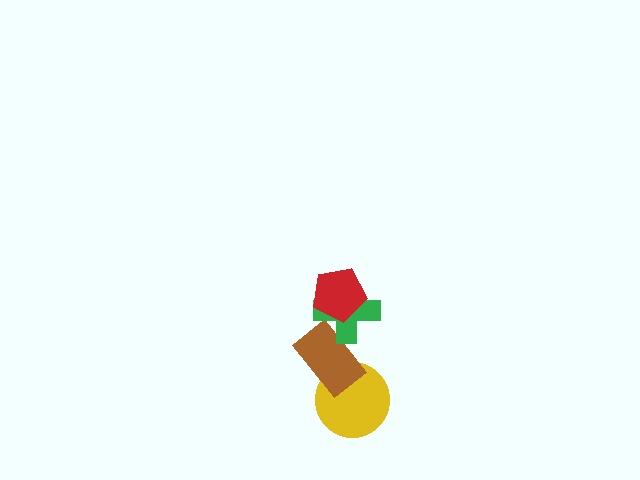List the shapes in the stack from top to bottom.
From top to bottom: the red pentagon, the green cross, the brown rectangle, the yellow circle.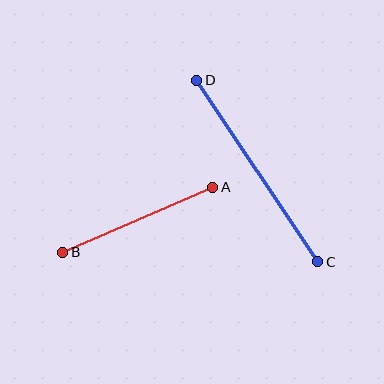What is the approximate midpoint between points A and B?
The midpoint is at approximately (138, 220) pixels.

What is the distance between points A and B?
The distance is approximately 164 pixels.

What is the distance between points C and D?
The distance is approximately 218 pixels.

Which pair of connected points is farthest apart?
Points C and D are farthest apart.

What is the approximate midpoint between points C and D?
The midpoint is at approximately (257, 171) pixels.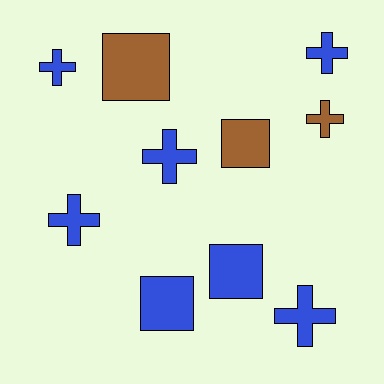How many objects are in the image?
There are 10 objects.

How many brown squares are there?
There are 2 brown squares.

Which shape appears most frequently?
Cross, with 6 objects.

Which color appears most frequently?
Blue, with 7 objects.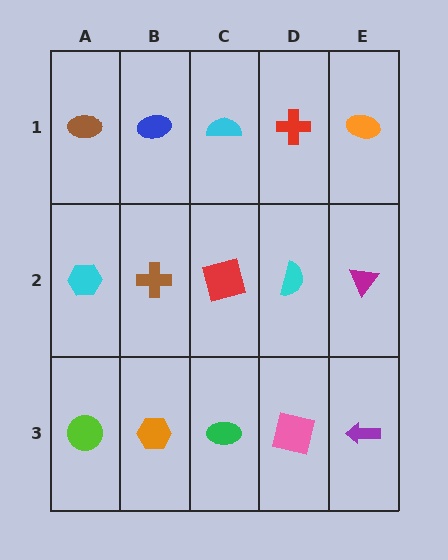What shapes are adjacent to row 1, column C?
A red square (row 2, column C), a blue ellipse (row 1, column B), a red cross (row 1, column D).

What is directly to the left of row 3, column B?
A lime circle.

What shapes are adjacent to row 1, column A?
A cyan hexagon (row 2, column A), a blue ellipse (row 1, column B).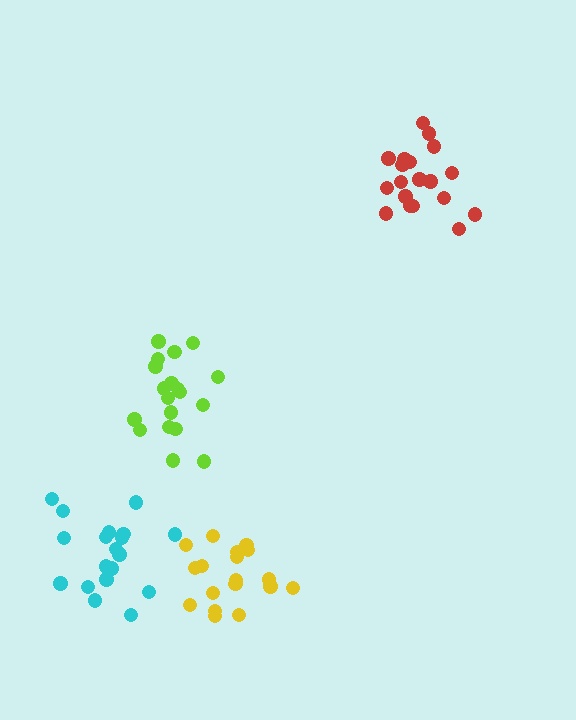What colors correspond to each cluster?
The clusters are colored: red, yellow, lime, cyan.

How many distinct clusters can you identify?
There are 4 distinct clusters.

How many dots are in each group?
Group 1: 19 dots, Group 2: 18 dots, Group 3: 19 dots, Group 4: 19 dots (75 total).